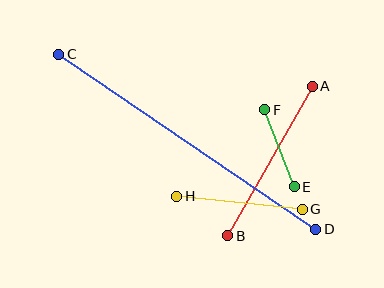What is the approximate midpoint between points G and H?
The midpoint is at approximately (240, 203) pixels.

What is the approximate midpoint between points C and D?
The midpoint is at approximately (187, 142) pixels.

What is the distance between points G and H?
The distance is approximately 126 pixels.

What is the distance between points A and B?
The distance is approximately 172 pixels.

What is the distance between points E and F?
The distance is approximately 83 pixels.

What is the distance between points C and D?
The distance is approximately 311 pixels.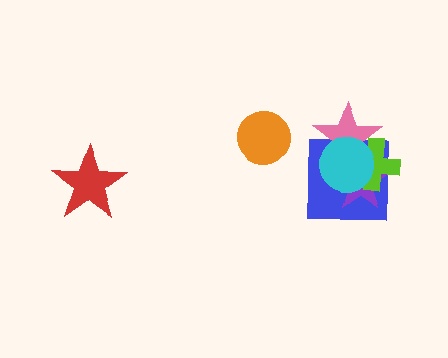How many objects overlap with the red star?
0 objects overlap with the red star.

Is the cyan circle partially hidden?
No, no other shape covers it.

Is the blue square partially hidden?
Yes, it is partially covered by another shape.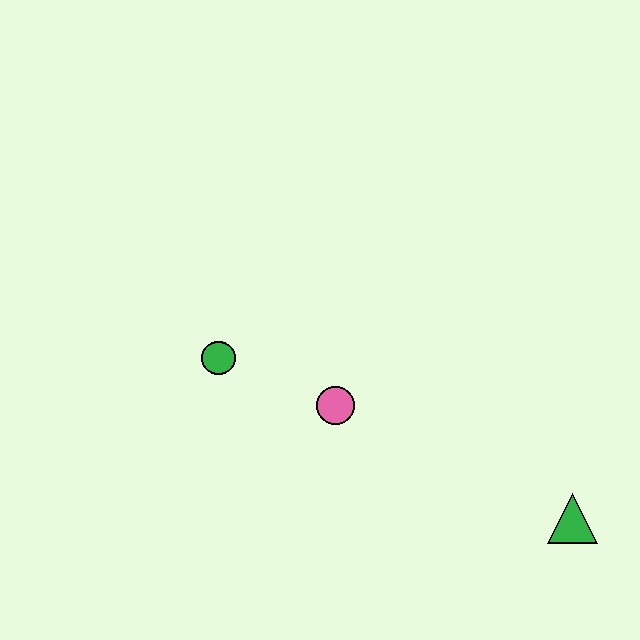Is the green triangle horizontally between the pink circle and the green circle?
No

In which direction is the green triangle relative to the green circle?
The green triangle is to the right of the green circle.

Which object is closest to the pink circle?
The green circle is closest to the pink circle.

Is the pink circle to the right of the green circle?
Yes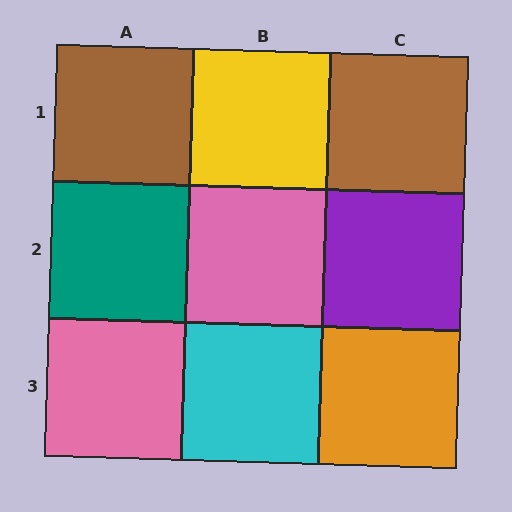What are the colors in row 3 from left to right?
Pink, cyan, orange.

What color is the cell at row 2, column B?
Pink.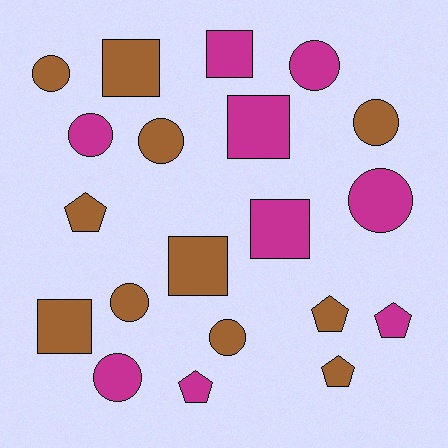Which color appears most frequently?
Brown, with 11 objects.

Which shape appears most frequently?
Circle, with 9 objects.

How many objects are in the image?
There are 20 objects.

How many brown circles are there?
There are 5 brown circles.